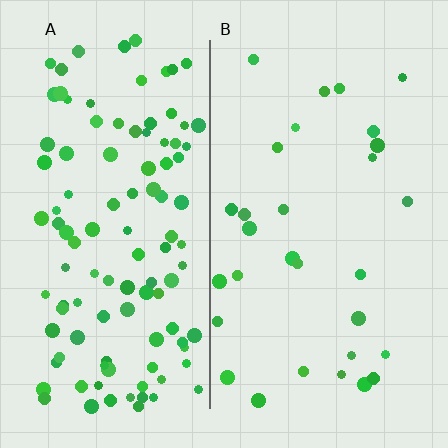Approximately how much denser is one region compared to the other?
Approximately 3.7× — region A over region B.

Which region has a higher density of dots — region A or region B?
A (the left).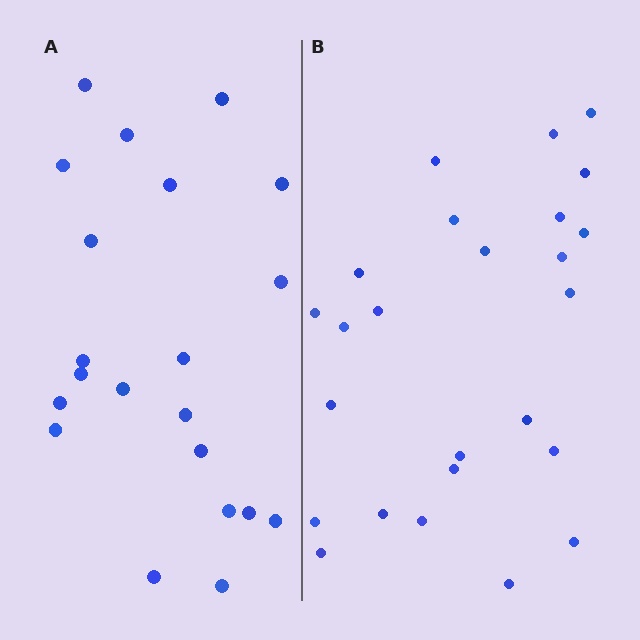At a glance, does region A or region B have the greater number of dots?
Region B (the right region) has more dots.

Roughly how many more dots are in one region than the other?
Region B has about 4 more dots than region A.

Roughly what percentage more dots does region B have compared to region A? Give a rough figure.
About 20% more.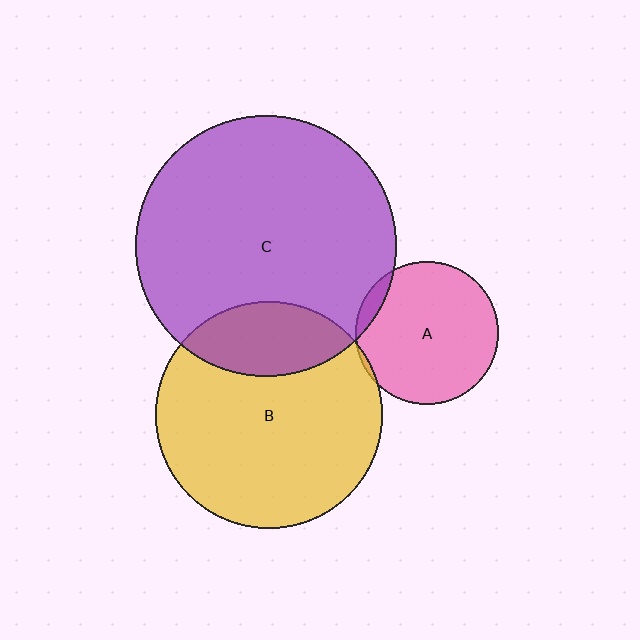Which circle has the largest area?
Circle C (purple).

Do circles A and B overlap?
Yes.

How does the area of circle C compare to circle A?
Approximately 3.3 times.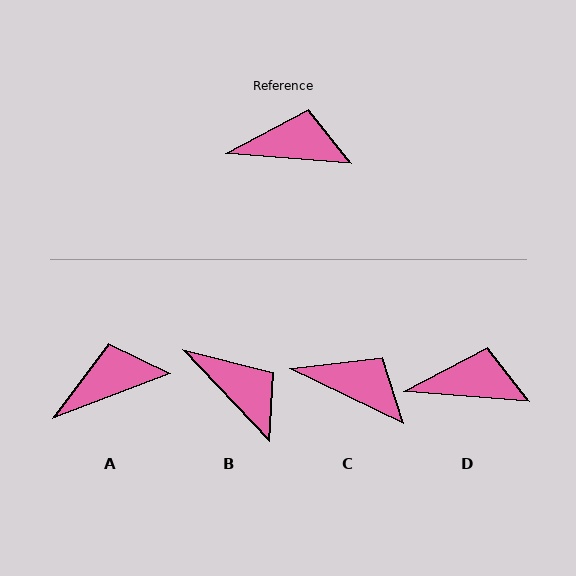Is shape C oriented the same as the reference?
No, it is off by about 21 degrees.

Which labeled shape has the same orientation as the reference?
D.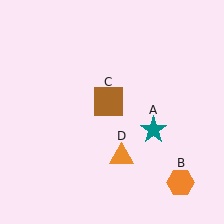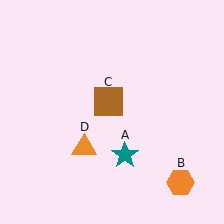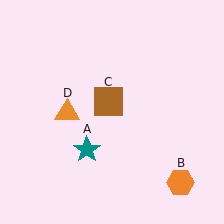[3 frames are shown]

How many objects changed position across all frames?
2 objects changed position: teal star (object A), orange triangle (object D).